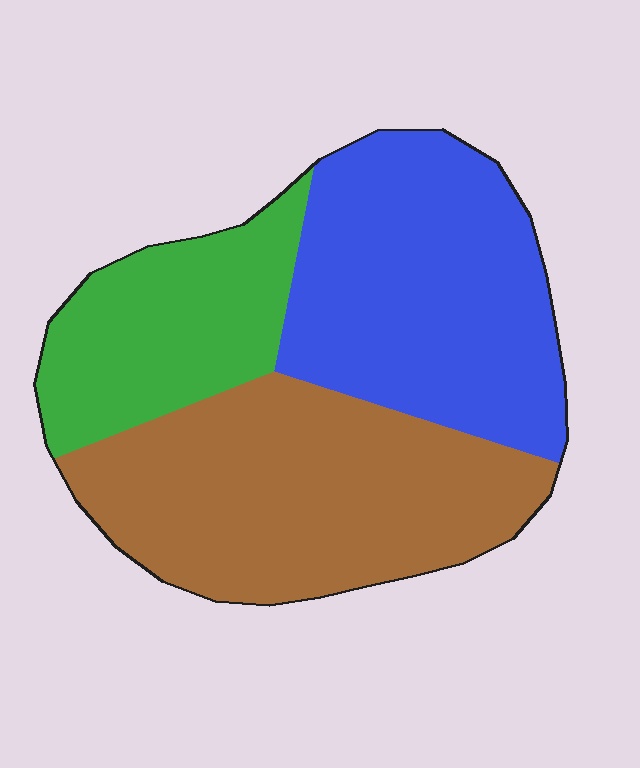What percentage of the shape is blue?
Blue covers about 35% of the shape.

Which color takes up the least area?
Green, at roughly 20%.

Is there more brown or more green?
Brown.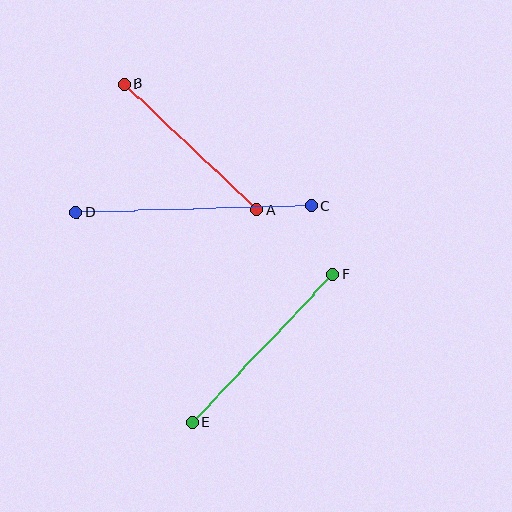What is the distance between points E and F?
The distance is approximately 204 pixels.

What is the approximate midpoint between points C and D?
The midpoint is at approximately (194, 209) pixels.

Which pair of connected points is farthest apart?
Points C and D are farthest apart.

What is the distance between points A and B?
The distance is approximately 183 pixels.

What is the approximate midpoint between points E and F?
The midpoint is at approximately (263, 348) pixels.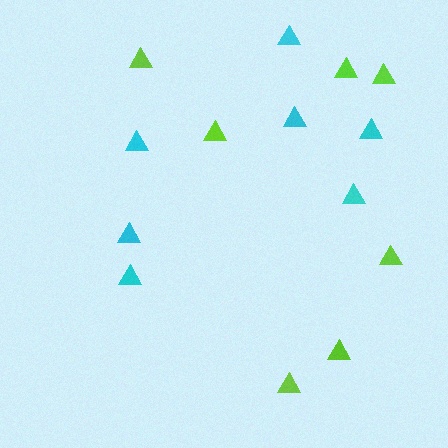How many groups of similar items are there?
There are 2 groups: one group of cyan triangles (7) and one group of lime triangles (7).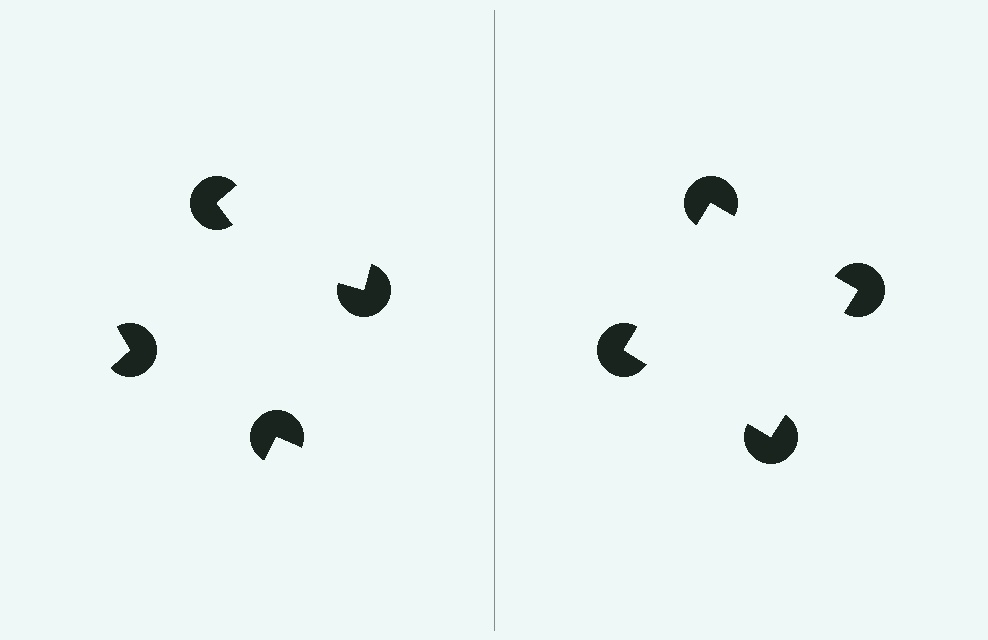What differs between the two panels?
The pac-man discs are positioned identically on both sides; only the wedge orientations differ. On the right they align to a square; on the left they are misaligned.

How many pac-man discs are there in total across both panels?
8 — 4 on each side.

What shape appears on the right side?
An illusory square.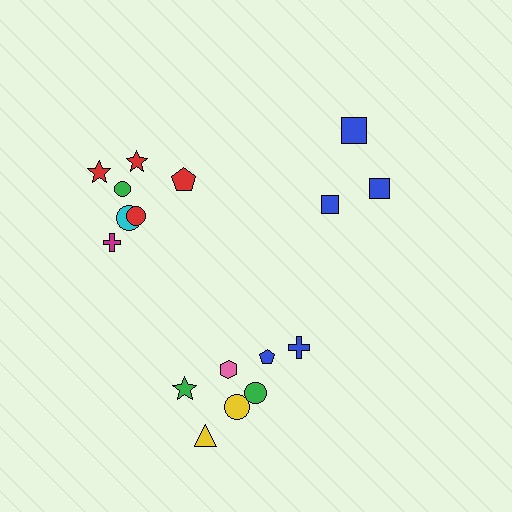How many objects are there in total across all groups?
There are 17 objects.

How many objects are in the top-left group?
There are 7 objects.